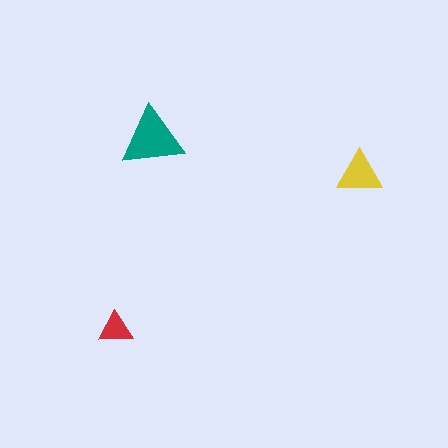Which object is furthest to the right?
The yellow triangle is rightmost.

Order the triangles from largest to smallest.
the teal one, the yellow one, the red one.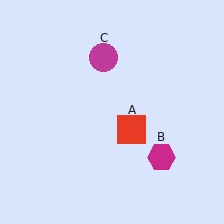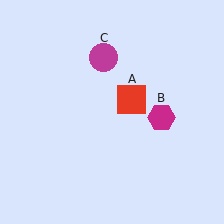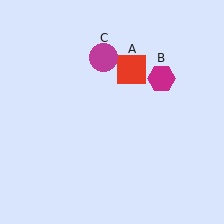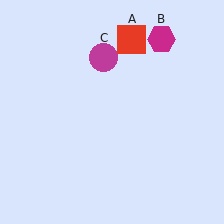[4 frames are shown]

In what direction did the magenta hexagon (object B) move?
The magenta hexagon (object B) moved up.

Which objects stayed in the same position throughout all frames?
Magenta circle (object C) remained stationary.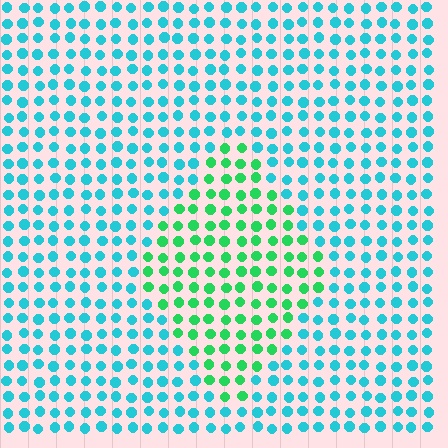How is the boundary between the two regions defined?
The boundary is defined purely by a slight shift in hue (about 47 degrees). Spacing, size, and orientation are identical on both sides.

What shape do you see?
I see a diamond.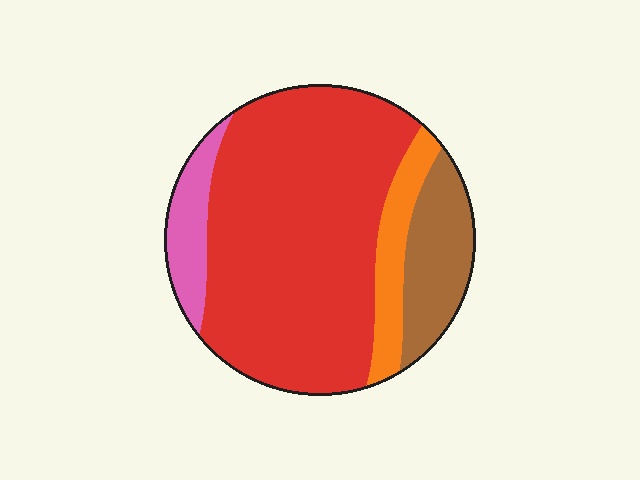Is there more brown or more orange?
Brown.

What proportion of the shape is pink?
Pink covers 9% of the shape.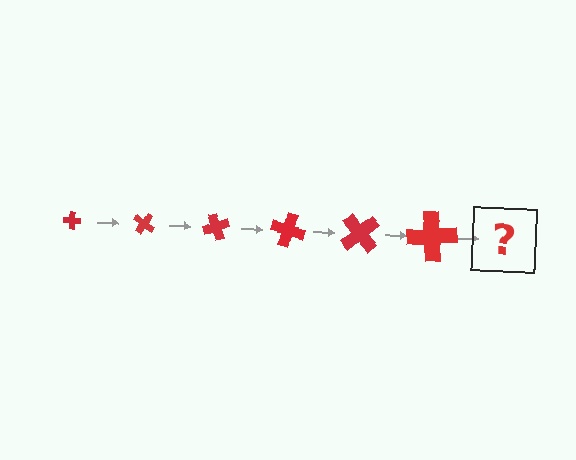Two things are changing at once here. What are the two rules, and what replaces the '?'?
The two rules are that the cross grows larger each step and it rotates 35 degrees each step. The '?' should be a cross, larger than the previous one and rotated 210 degrees from the start.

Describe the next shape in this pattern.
It should be a cross, larger than the previous one and rotated 210 degrees from the start.